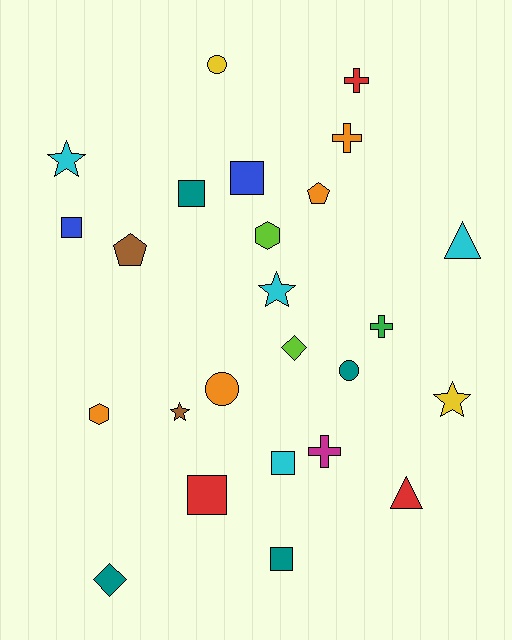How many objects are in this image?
There are 25 objects.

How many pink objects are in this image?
There are no pink objects.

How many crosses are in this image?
There are 4 crosses.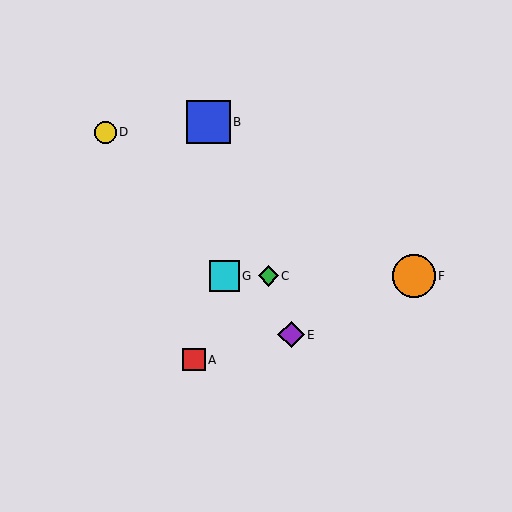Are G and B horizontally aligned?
No, G is at y≈276 and B is at y≈122.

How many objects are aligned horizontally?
3 objects (C, F, G) are aligned horizontally.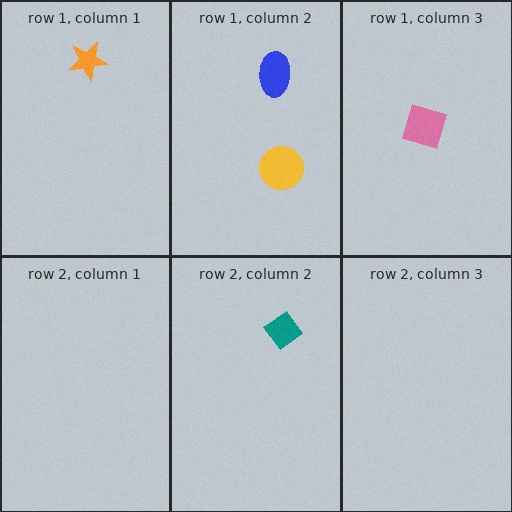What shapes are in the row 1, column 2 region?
The yellow circle, the blue ellipse.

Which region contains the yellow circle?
The row 1, column 2 region.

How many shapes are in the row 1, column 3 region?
1.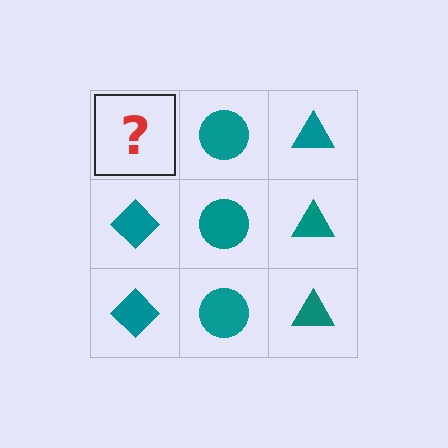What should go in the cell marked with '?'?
The missing cell should contain a teal diamond.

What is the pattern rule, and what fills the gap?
The rule is that each column has a consistent shape. The gap should be filled with a teal diamond.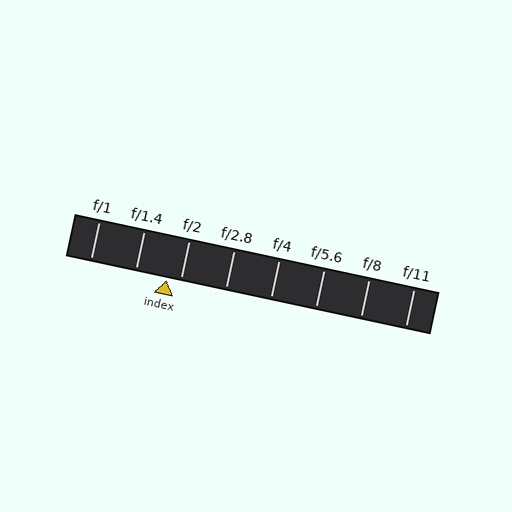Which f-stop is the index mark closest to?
The index mark is closest to f/2.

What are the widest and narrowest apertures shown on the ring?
The widest aperture shown is f/1 and the narrowest is f/11.